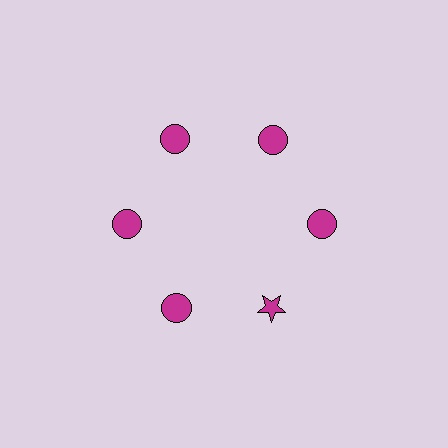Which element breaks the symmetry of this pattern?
The magenta star at roughly the 5 o'clock position breaks the symmetry. All other shapes are magenta circles.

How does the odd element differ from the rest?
It has a different shape: star instead of circle.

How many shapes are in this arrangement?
There are 6 shapes arranged in a ring pattern.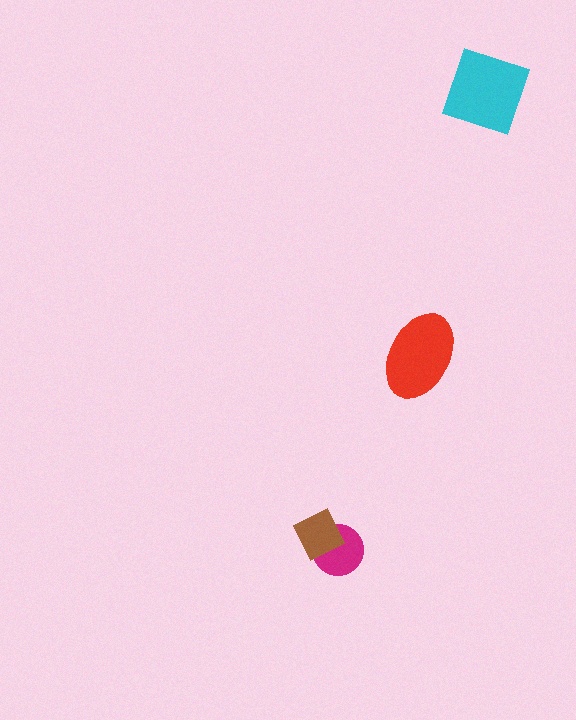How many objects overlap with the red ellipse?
0 objects overlap with the red ellipse.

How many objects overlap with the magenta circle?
1 object overlaps with the magenta circle.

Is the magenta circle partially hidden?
Yes, it is partially covered by another shape.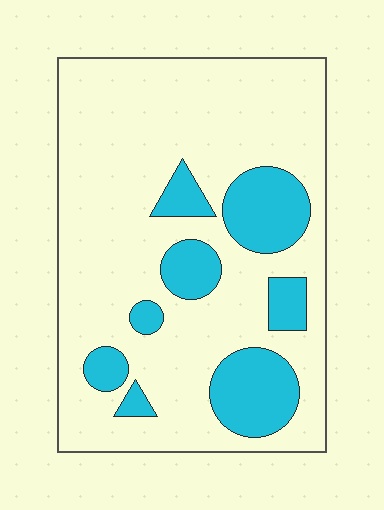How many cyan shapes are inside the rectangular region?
8.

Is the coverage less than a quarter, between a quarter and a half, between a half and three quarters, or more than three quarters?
Less than a quarter.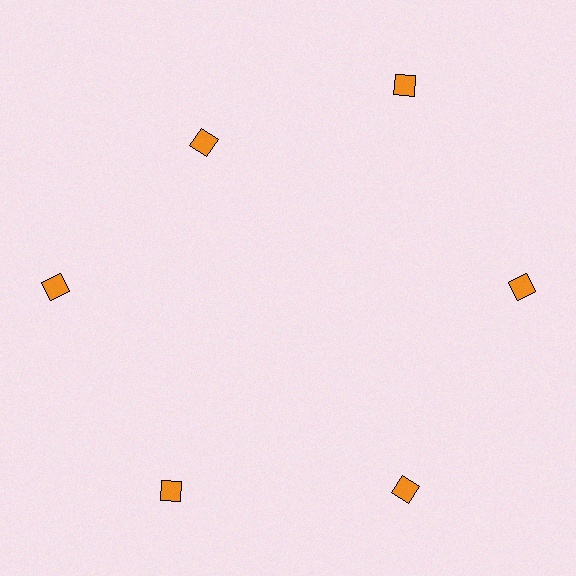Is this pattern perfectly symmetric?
No. The 6 orange squares are arranged in a ring, but one element near the 11 o'clock position is pulled inward toward the center, breaking the 6-fold rotational symmetry.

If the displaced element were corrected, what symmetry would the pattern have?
It would have 6-fold rotational symmetry — the pattern would map onto itself every 60 degrees.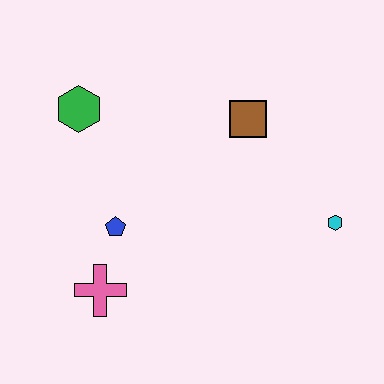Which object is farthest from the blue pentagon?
The cyan hexagon is farthest from the blue pentagon.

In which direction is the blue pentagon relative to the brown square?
The blue pentagon is to the left of the brown square.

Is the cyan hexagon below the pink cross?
No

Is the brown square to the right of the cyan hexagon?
No